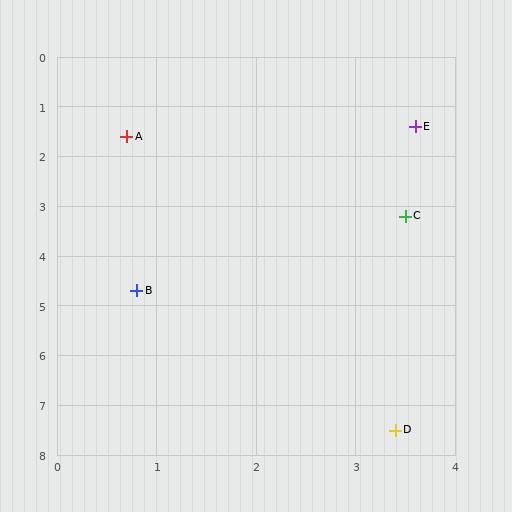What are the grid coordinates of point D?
Point D is at approximately (3.4, 7.5).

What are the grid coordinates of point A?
Point A is at approximately (0.7, 1.6).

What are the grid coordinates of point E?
Point E is at approximately (3.6, 1.4).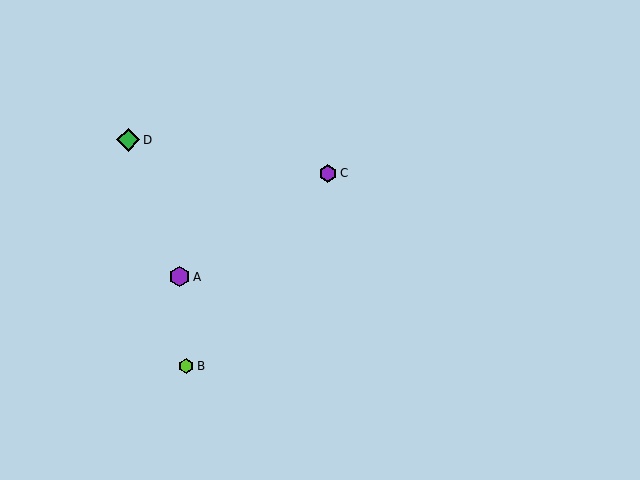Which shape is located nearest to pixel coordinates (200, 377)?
The lime hexagon (labeled B) at (186, 366) is nearest to that location.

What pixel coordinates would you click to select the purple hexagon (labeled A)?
Click at (180, 277) to select the purple hexagon A.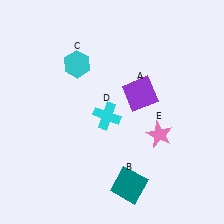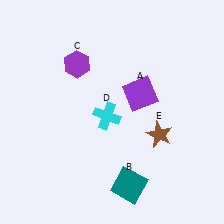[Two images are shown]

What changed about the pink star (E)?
In Image 1, E is pink. In Image 2, it changed to brown.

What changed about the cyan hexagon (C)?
In Image 1, C is cyan. In Image 2, it changed to purple.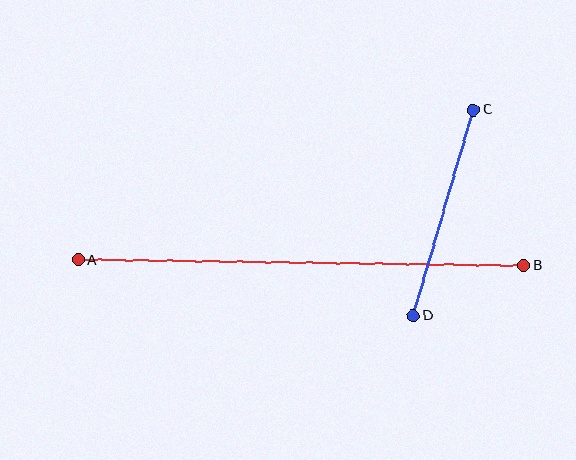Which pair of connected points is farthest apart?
Points A and B are farthest apart.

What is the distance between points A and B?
The distance is approximately 446 pixels.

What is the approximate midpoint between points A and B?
The midpoint is at approximately (301, 262) pixels.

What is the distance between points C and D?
The distance is approximately 214 pixels.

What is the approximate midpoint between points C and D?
The midpoint is at approximately (443, 213) pixels.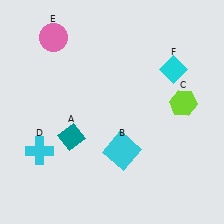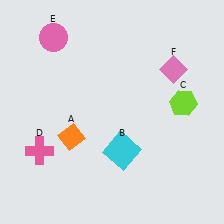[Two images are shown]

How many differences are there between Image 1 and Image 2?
There are 3 differences between the two images.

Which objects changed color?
A changed from teal to orange. D changed from cyan to pink. F changed from cyan to pink.